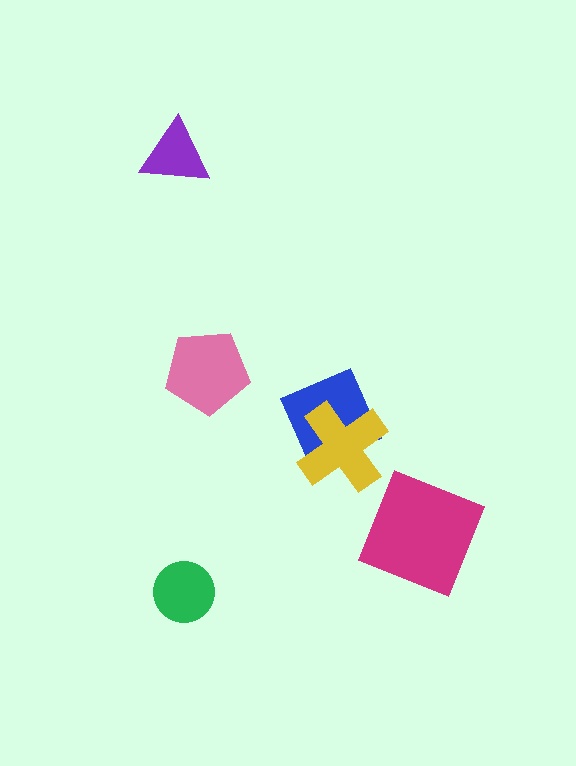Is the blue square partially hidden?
Yes, it is partially covered by another shape.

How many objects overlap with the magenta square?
0 objects overlap with the magenta square.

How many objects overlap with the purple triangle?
0 objects overlap with the purple triangle.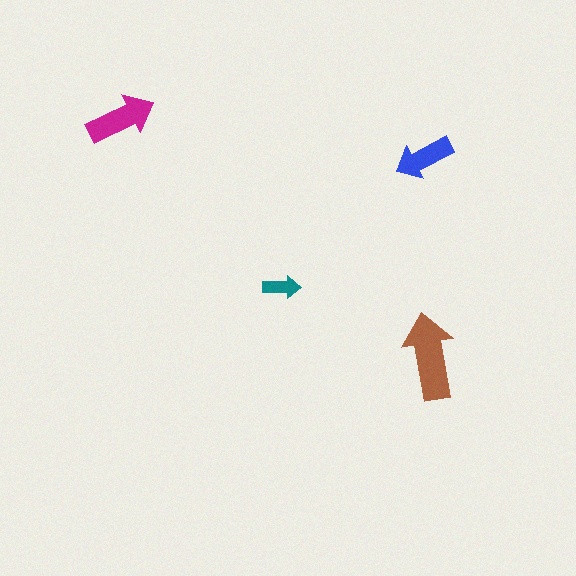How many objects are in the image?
There are 4 objects in the image.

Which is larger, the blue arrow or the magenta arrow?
The magenta one.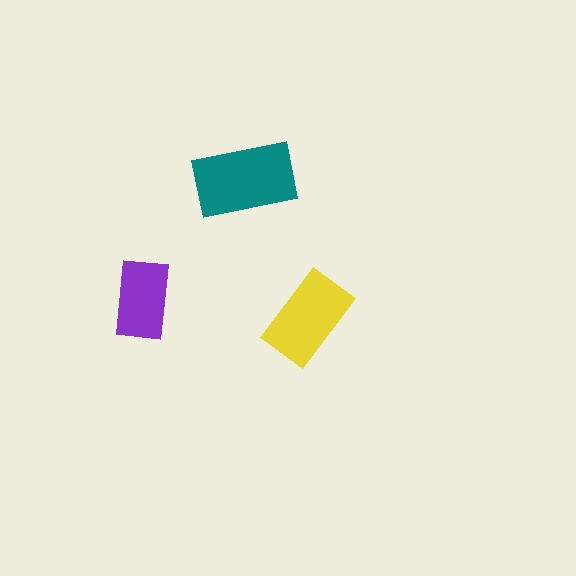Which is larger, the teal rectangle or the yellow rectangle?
The teal one.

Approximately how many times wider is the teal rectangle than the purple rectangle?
About 1.5 times wider.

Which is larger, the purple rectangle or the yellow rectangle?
The yellow one.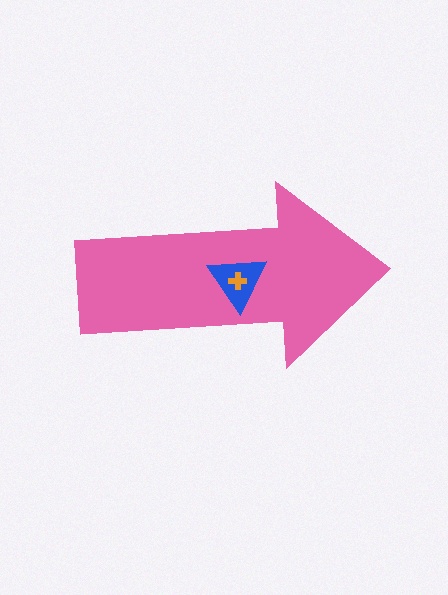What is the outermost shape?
The pink arrow.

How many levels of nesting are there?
3.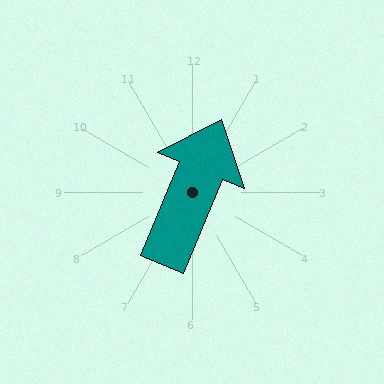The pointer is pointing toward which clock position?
Roughly 1 o'clock.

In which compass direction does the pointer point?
North.